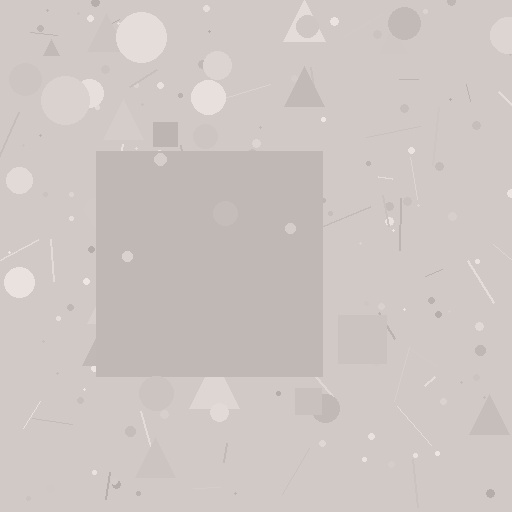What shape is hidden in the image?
A square is hidden in the image.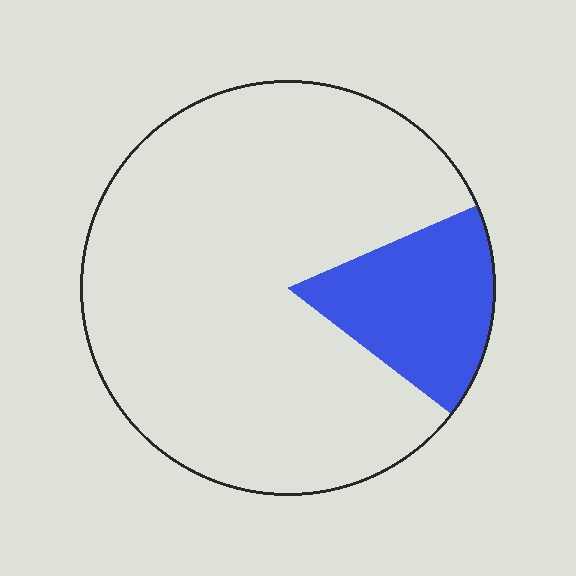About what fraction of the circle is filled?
About one sixth (1/6).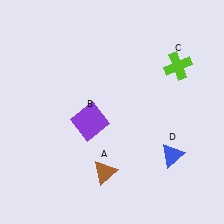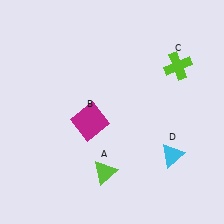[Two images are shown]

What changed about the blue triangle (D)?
In Image 1, D is blue. In Image 2, it changed to cyan.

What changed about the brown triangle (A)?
In Image 1, A is brown. In Image 2, it changed to lime.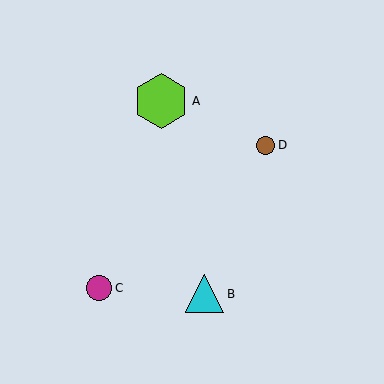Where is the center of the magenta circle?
The center of the magenta circle is at (99, 288).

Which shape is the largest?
The lime hexagon (labeled A) is the largest.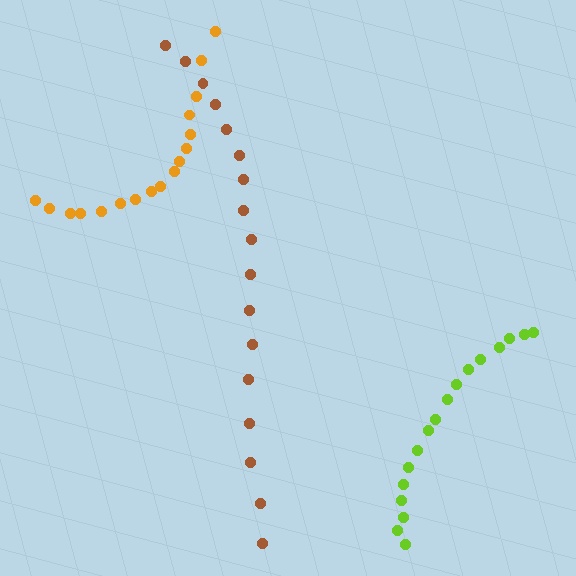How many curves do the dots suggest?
There are 3 distinct paths.